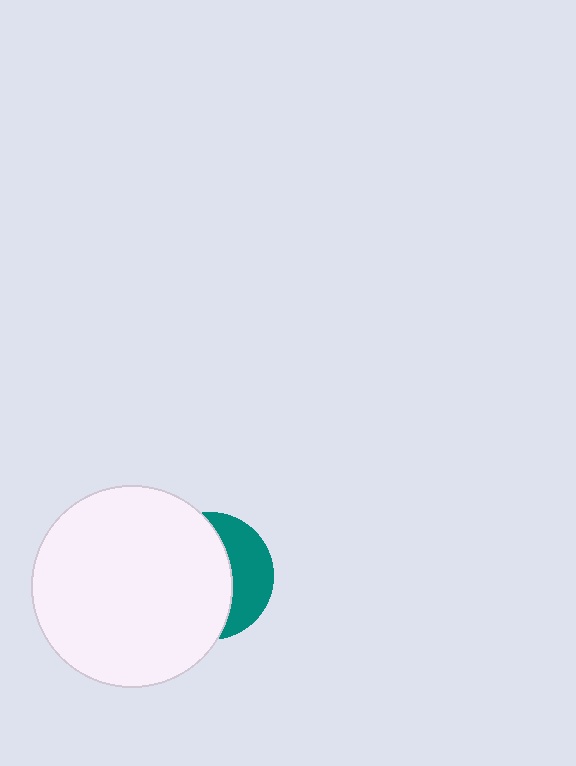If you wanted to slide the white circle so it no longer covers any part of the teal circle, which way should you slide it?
Slide it left — that is the most direct way to separate the two shapes.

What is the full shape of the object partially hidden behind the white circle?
The partially hidden object is a teal circle.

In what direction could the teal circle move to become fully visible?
The teal circle could move right. That would shift it out from behind the white circle entirely.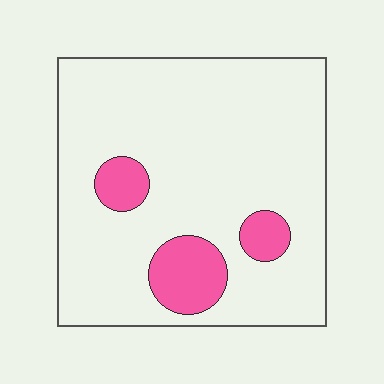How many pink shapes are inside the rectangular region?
3.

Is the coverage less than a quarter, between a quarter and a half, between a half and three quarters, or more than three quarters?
Less than a quarter.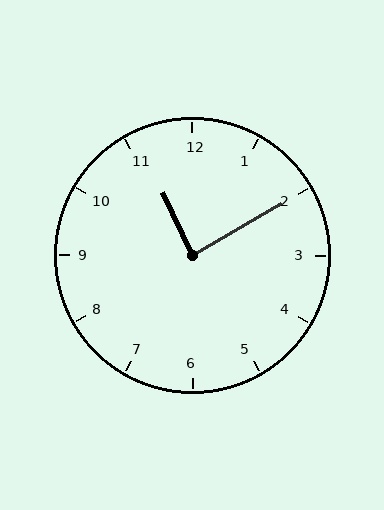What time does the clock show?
11:10.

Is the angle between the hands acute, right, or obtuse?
It is right.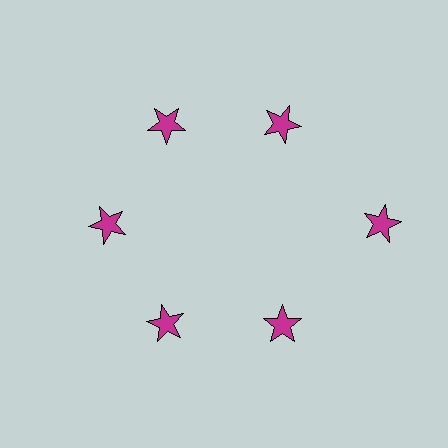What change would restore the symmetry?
The symmetry would be restored by moving it inward, back onto the ring so that all 6 stars sit at equal angles and equal distance from the center.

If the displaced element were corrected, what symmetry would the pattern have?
It would have 6-fold rotational symmetry — the pattern would map onto itself every 60 degrees.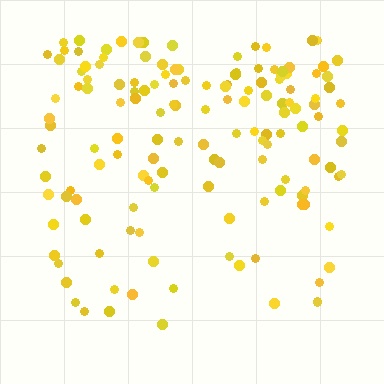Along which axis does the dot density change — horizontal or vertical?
Vertical.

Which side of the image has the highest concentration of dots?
The top.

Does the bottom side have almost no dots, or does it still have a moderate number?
Still a moderate number, just noticeably fewer than the top.